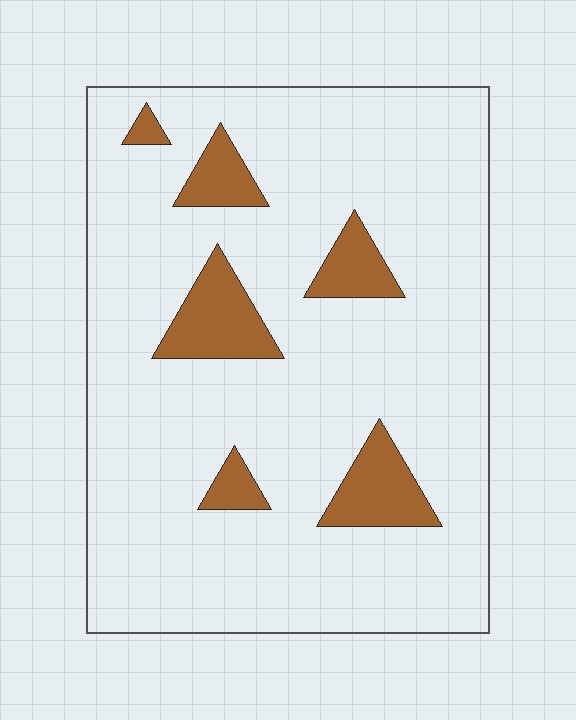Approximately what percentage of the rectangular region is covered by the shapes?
Approximately 10%.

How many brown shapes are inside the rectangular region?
6.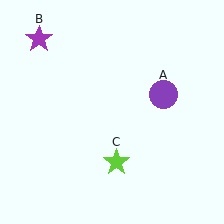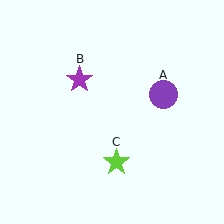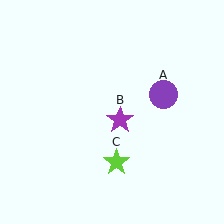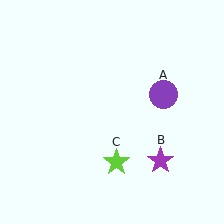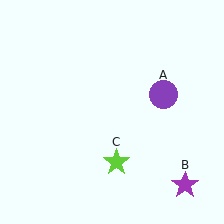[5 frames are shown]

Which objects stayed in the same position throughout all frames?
Purple circle (object A) and lime star (object C) remained stationary.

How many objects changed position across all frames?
1 object changed position: purple star (object B).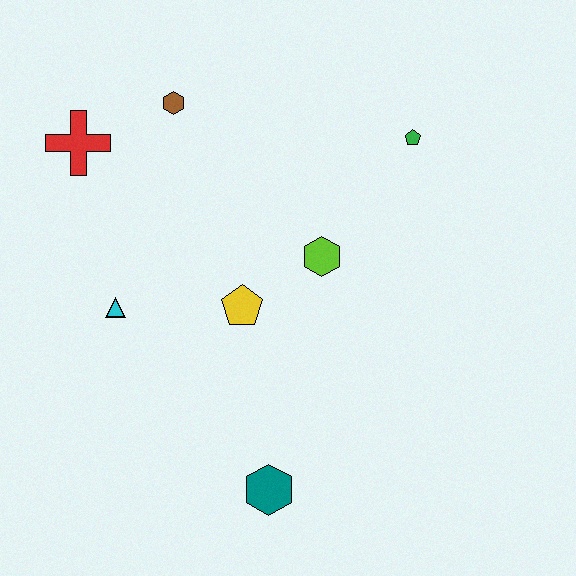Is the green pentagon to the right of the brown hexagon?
Yes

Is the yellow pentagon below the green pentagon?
Yes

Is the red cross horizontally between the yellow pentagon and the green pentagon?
No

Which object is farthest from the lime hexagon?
The red cross is farthest from the lime hexagon.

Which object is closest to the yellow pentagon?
The lime hexagon is closest to the yellow pentagon.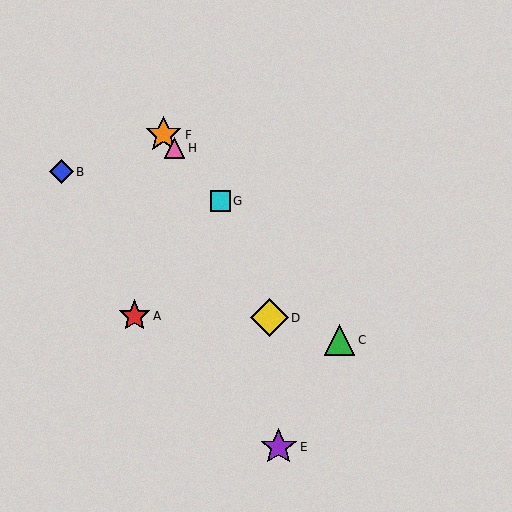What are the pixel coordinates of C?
Object C is at (340, 340).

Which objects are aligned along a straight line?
Objects C, F, G, H are aligned along a straight line.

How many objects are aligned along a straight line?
4 objects (C, F, G, H) are aligned along a straight line.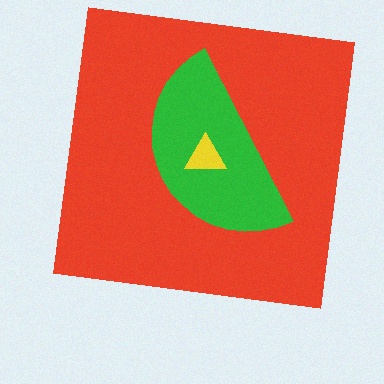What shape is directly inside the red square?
The green semicircle.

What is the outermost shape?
The red square.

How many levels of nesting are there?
3.